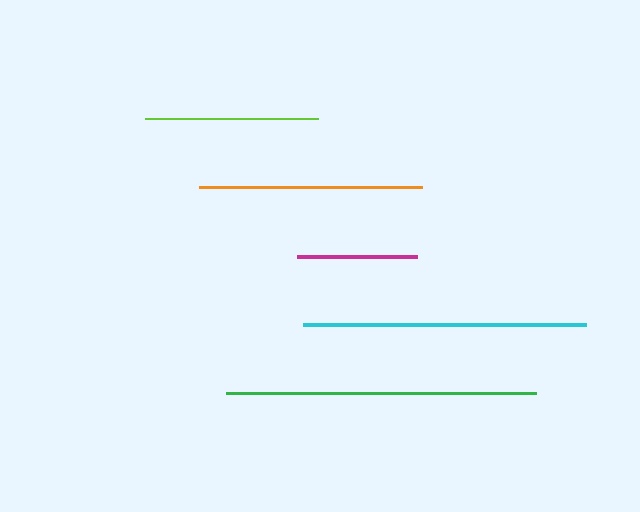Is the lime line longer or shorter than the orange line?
The orange line is longer than the lime line.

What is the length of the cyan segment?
The cyan segment is approximately 283 pixels long.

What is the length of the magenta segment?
The magenta segment is approximately 120 pixels long.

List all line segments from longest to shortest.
From longest to shortest: green, cyan, orange, lime, magenta.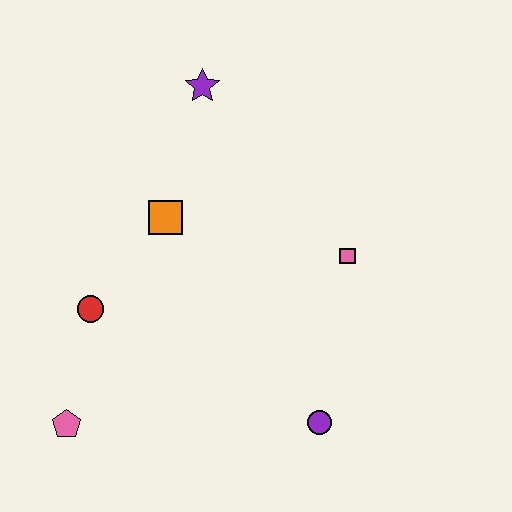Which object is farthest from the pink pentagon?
The purple star is farthest from the pink pentagon.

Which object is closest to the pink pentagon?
The red circle is closest to the pink pentagon.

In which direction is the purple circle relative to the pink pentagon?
The purple circle is to the right of the pink pentagon.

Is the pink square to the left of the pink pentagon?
No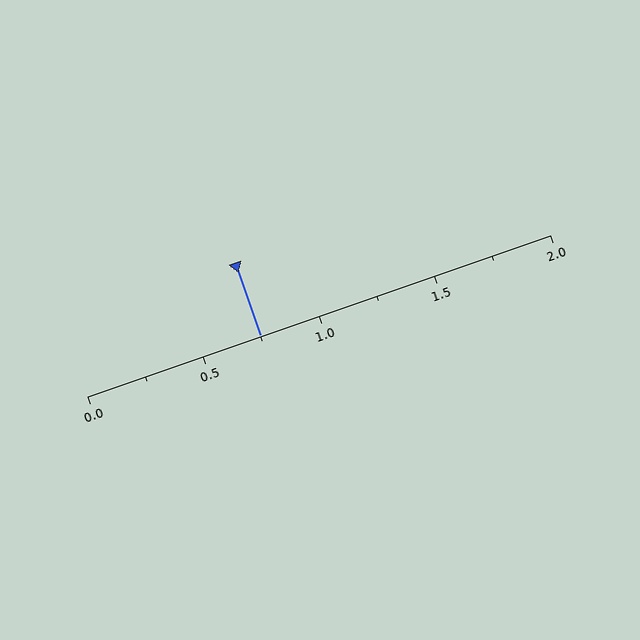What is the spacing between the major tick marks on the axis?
The major ticks are spaced 0.5 apart.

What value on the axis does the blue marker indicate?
The marker indicates approximately 0.75.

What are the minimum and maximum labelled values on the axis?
The axis runs from 0.0 to 2.0.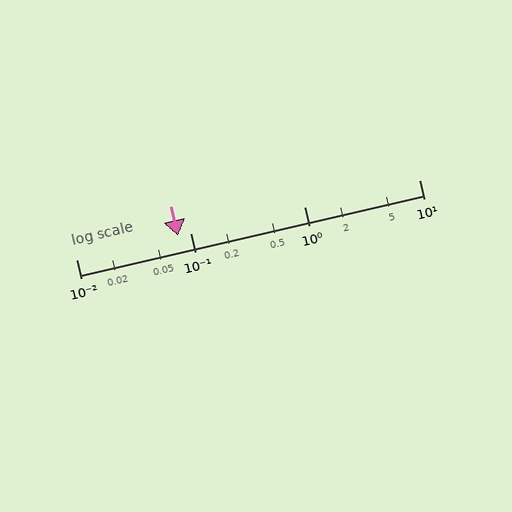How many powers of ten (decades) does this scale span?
The scale spans 3 decades, from 0.01 to 10.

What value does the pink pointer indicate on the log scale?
The pointer indicates approximately 0.077.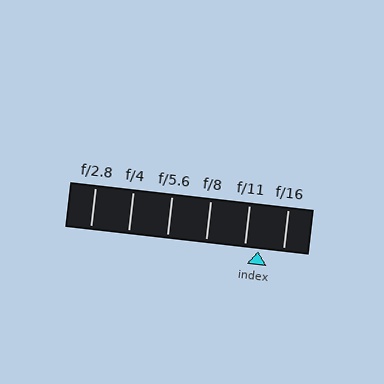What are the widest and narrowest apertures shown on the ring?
The widest aperture shown is f/2.8 and the narrowest is f/16.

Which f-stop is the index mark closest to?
The index mark is closest to f/11.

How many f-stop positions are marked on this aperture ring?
There are 6 f-stop positions marked.